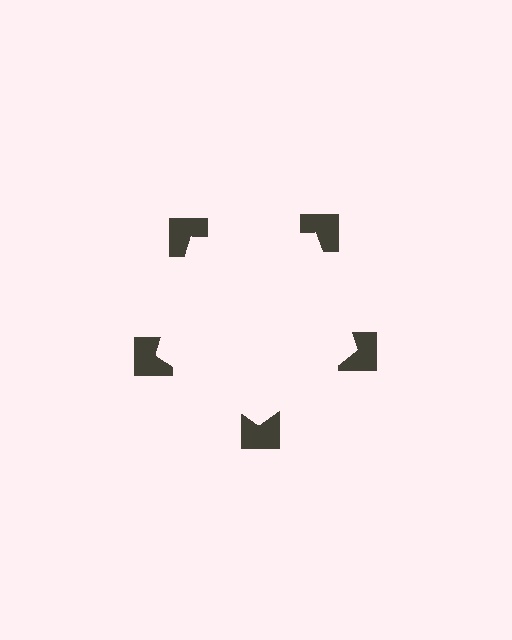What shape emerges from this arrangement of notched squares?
An illusory pentagon — its edges are inferred from the aligned wedge cuts in the notched squares, not physically drawn.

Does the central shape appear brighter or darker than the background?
It typically appears slightly brighter than the background, even though no actual brightness change is drawn.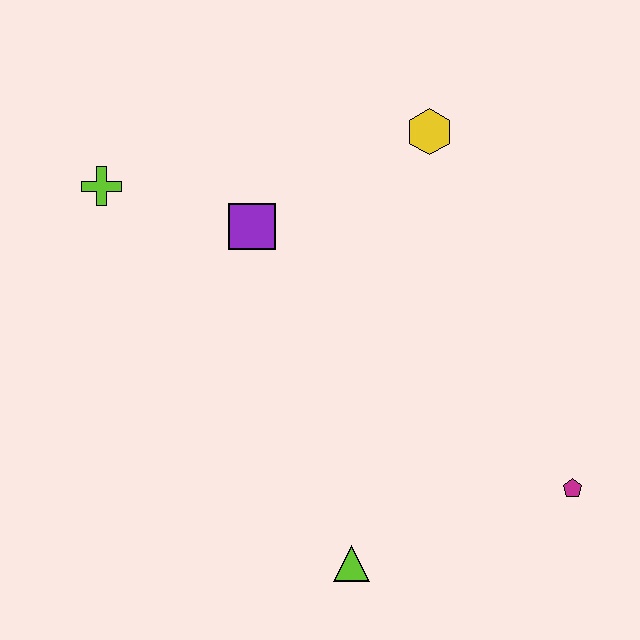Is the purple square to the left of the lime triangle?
Yes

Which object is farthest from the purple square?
The magenta pentagon is farthest from the purple square.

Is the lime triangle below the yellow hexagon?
Yes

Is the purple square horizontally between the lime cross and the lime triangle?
Yes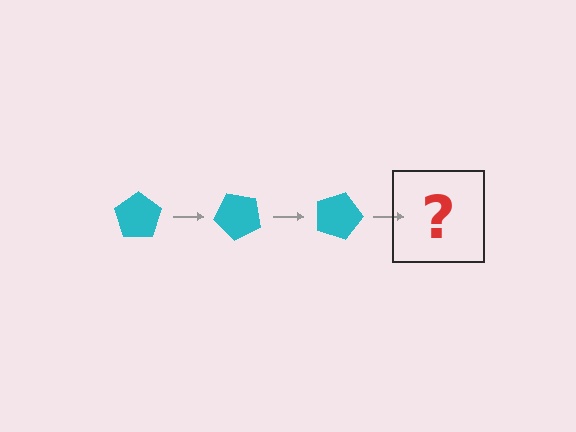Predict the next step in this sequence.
The next step is a cyan pentagon rotated 135 degrees.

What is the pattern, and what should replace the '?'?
The pattern is that the pentagon rotates 45 degrees each step. The '?' should be a cyan pentagon rotated 135 degrees.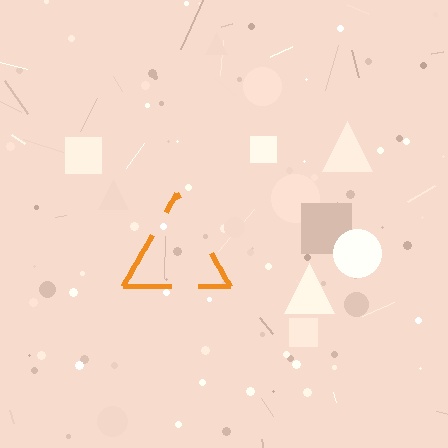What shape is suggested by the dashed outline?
The dashed outline suggests a triangle.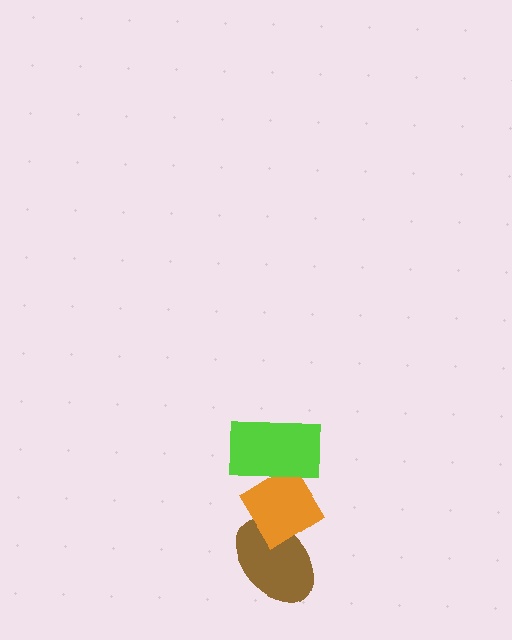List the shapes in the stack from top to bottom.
From top to bottom: the lime rectangle, the orange diamond, the brown ellipse.